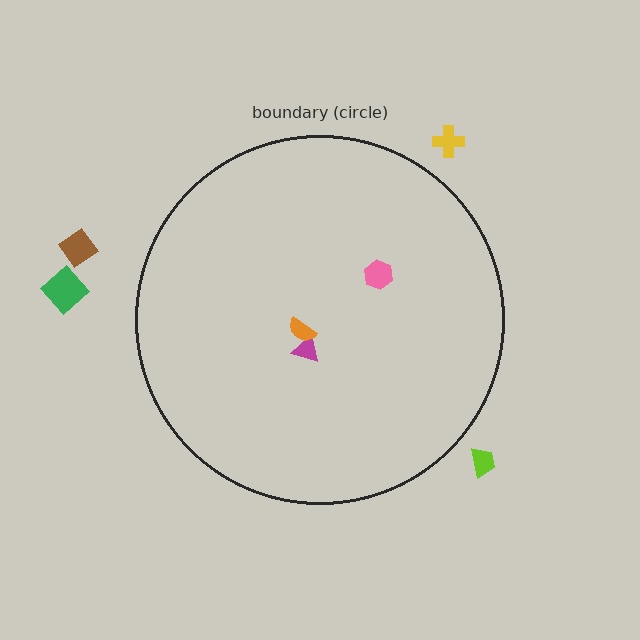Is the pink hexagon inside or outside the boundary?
Inside.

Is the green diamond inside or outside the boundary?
Outside.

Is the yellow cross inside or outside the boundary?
Outside.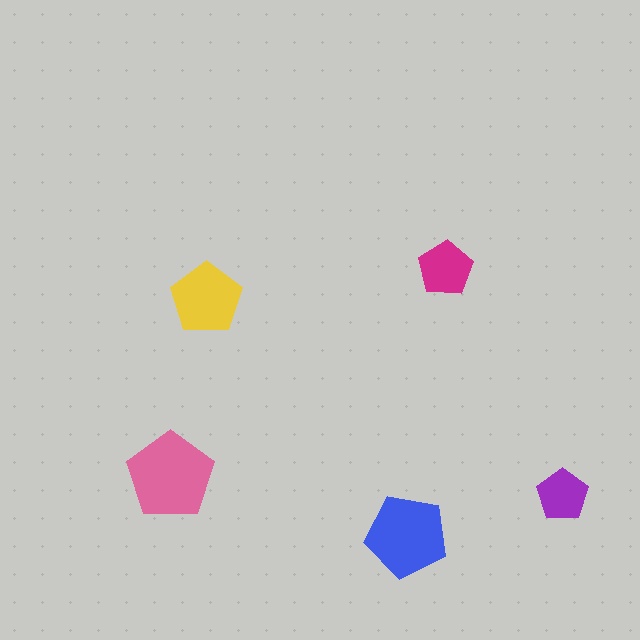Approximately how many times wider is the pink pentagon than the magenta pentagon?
About 1.5 times wider.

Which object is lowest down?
The blue pentagon is bottommost.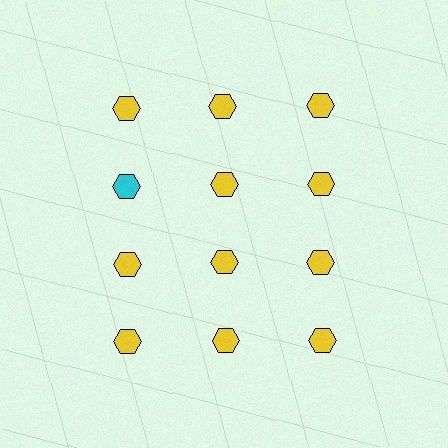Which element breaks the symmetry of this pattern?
The cyan hexagon in the second row, leftmost column breaks the symmetry. All other shapes are yellow hexagons.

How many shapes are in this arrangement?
There are 12 shapes arranged in a grid pattern.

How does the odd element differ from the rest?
It has a different color: cyan instead of yellow.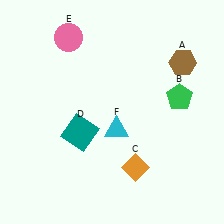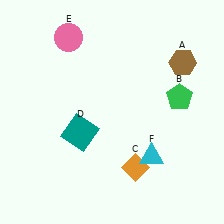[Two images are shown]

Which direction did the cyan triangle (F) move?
The cyan triangle (F) moved right.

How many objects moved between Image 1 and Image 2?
1 object moved between the two images.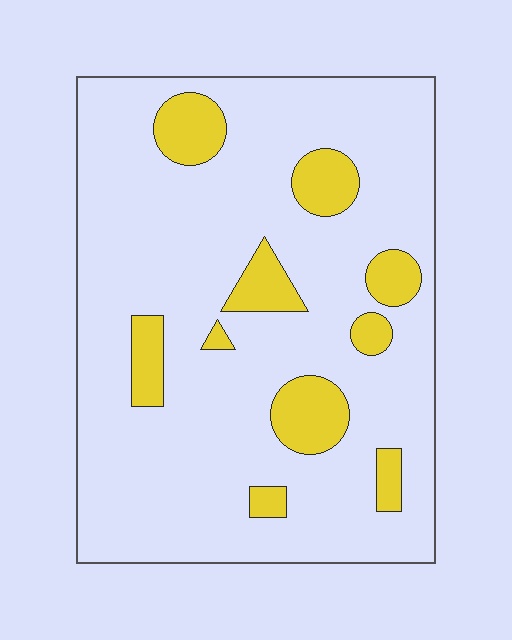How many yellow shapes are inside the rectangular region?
10.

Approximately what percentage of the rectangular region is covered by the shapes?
Approximately 15%.